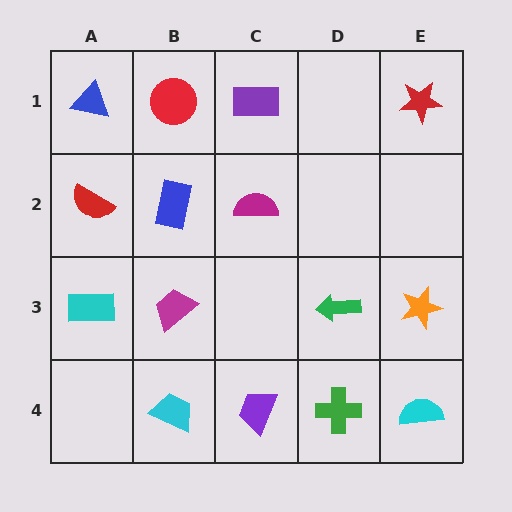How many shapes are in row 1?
4 shapes.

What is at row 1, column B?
A red circle.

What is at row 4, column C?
A purple trapezoid.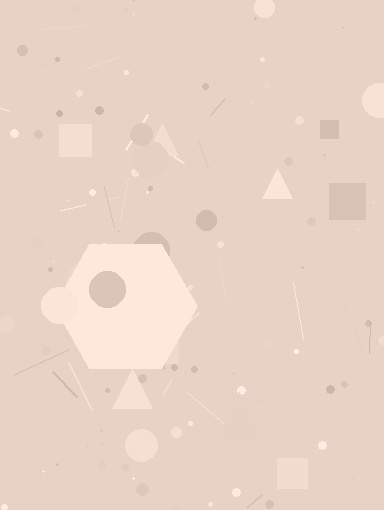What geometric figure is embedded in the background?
A hexagon is embedded in the background.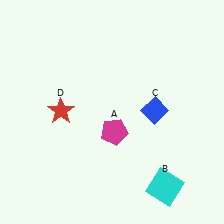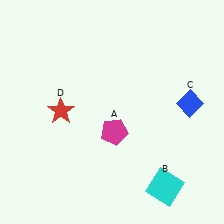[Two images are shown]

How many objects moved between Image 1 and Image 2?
1 object moved between the two images.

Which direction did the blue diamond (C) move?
The blue diamond (C) moved right.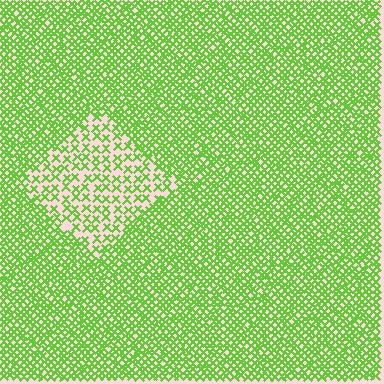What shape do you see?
I see a diamond.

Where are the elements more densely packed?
The elements are more densely packed outside the diamond boundary.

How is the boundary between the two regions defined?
The boundary is defined by a change in element density (approximately 2.2x ratio). All elements are the same color, size, and shape.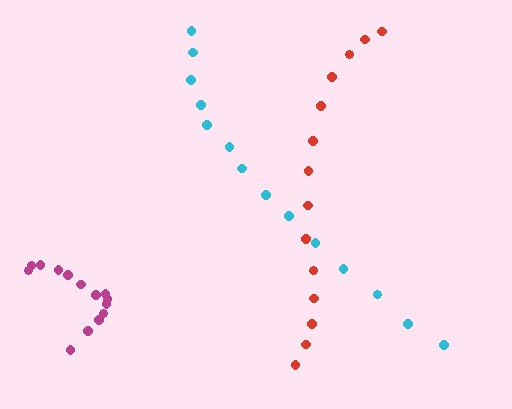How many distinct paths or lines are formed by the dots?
There are 3 distinct paths.